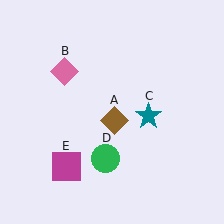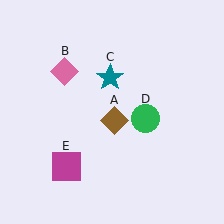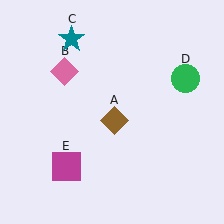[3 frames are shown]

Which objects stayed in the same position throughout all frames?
Brown diamond (object A) and pink diamond (object B) and magenta square (object E) remained stationary.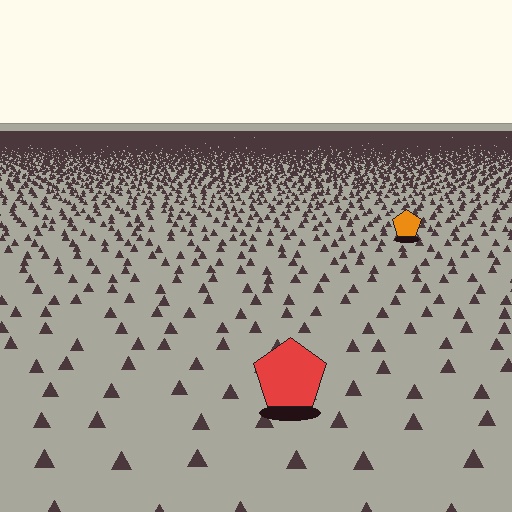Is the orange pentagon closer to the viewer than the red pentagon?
No. The red pentagon is closer — you can tell from the texture gradient: the ground texture is coarser near it.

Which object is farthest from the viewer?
The orange pentagon is farthest from the viewer. It appears smaller and the ground texture around it is denser.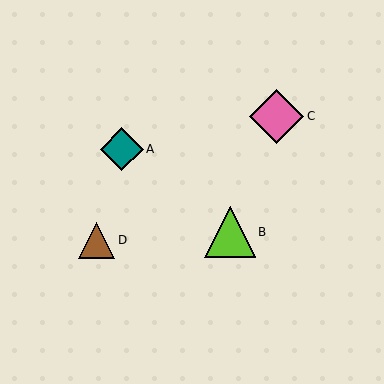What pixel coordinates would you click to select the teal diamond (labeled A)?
Click at (122, 149) to select the teal diamond A.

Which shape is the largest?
The pink diamond (labeled C) is the largest.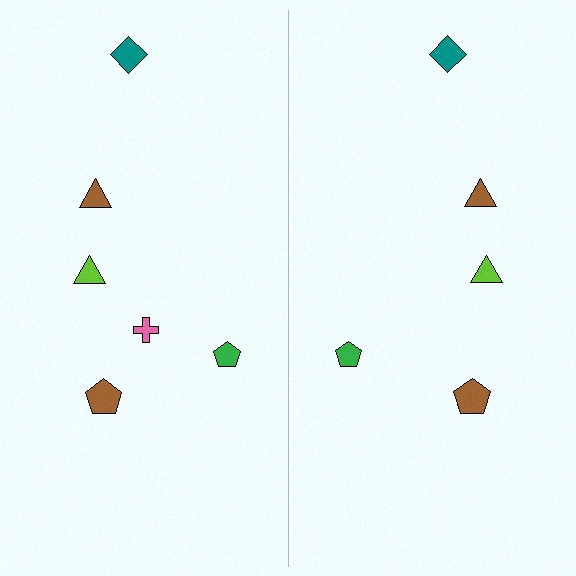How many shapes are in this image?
There are 11 shapes in this image.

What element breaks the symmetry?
A pink cross is missing from the right side.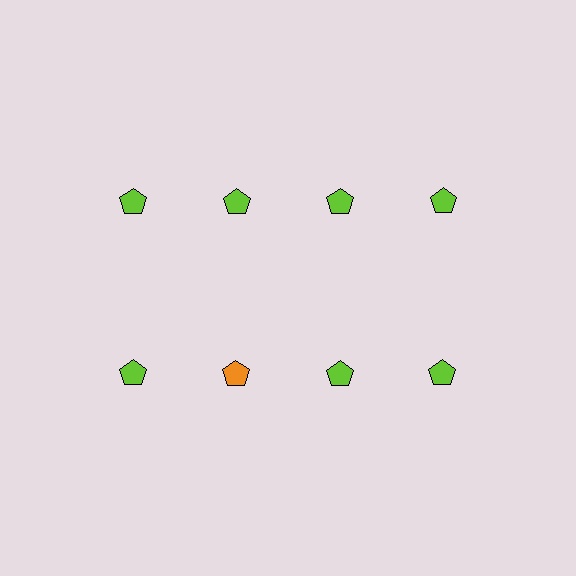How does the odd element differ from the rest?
It has a different color: orange instead of lime.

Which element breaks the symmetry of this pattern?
The orange pentagon in the second row, second from left column breaks the symmetry. All other shapes are lime pentagons.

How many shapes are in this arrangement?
There are 8 shapes arranged in a grid pattern.